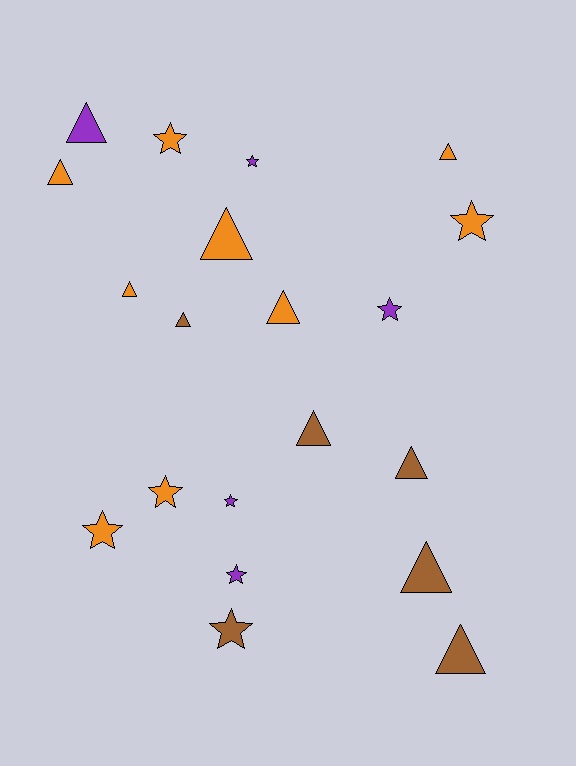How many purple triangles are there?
There is 1 purple triangle.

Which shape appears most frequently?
Triangle, with 11 objects.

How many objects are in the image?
There are 20 objects.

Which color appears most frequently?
Orange, with 9 objects.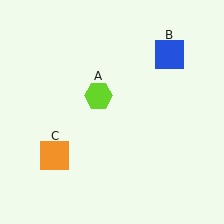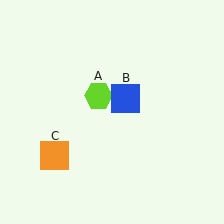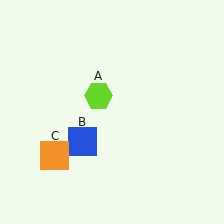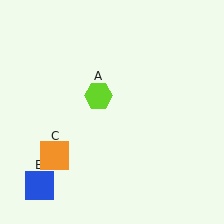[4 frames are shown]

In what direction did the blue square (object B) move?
The blue square (object B) moved down and to the left.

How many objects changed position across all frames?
1 object changed position: blue square (object B).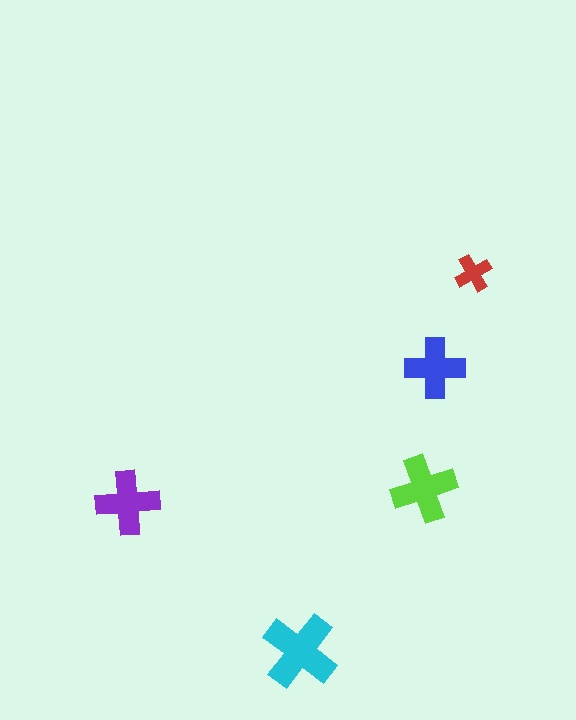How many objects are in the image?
There are 5 objects in the image.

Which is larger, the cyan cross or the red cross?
The cyan one.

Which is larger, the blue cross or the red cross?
The blue one.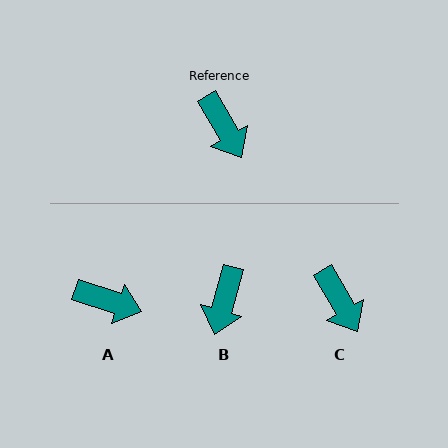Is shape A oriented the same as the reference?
No, it is off by about 42 degrees.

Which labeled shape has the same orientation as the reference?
C.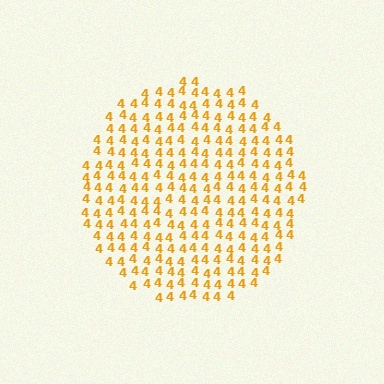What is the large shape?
The large shape is a circle.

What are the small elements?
The small elements are digit 4's.